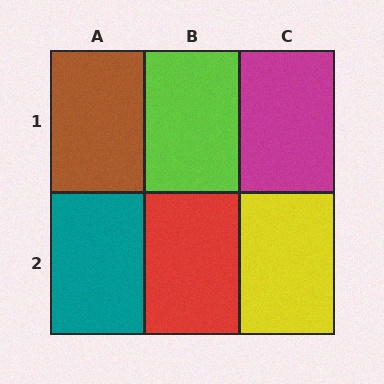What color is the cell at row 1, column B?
Lime.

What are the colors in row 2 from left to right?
Teal, red, yellow.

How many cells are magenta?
1 cell is magenta.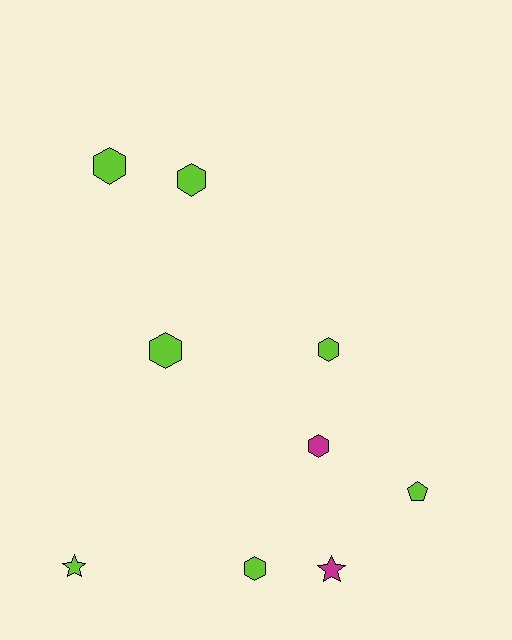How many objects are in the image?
There are 9 objects.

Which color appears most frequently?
Lime, with 7 objects.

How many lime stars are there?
There is 1 lime star.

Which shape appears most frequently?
Hexagon, with 6 objects.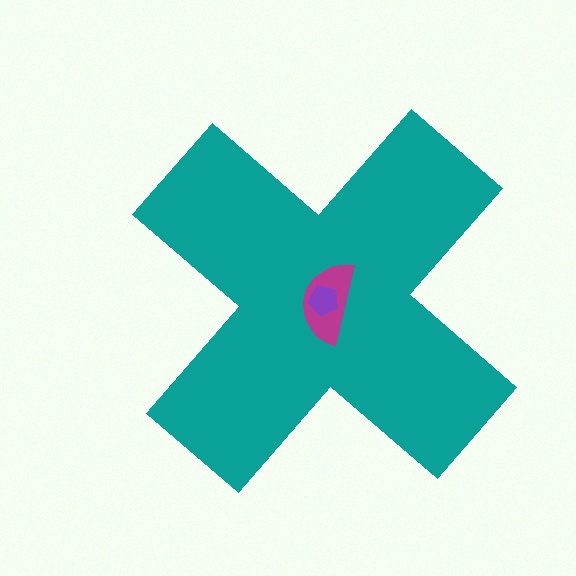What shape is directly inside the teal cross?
The magenta semicircle.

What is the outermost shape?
The teal cross.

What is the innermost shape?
The purple pentagon.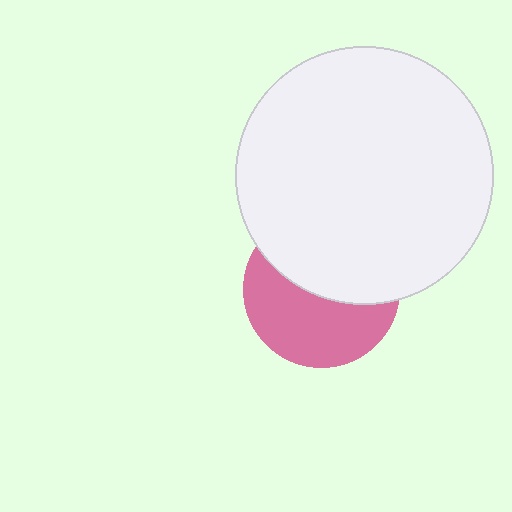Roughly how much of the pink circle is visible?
About half of it is visible (roughly 51%).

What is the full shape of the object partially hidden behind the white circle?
The partially hidden object is a pink circle.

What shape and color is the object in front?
The object in front is a white circle.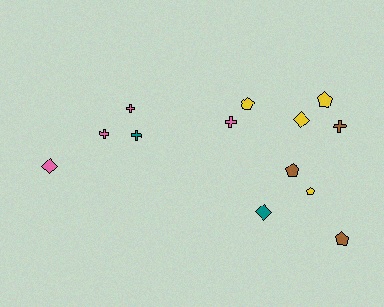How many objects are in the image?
There are 13 objects.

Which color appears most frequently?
Yellow, with 4 objects.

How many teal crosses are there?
There is 1 teal cross.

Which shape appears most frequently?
Pentagon, with 5 objects.